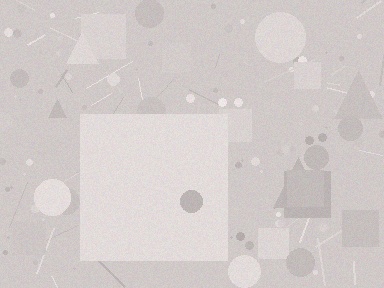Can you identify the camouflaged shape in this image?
The camouflaged shape is a square.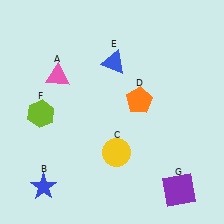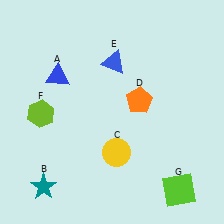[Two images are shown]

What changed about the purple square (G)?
In Image 1, G is purple. In Image 2, it changed to lime.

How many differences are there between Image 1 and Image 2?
There are 3 differences between the two images.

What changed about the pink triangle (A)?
In Image 1, A is pink. In Image 2, it changed to blue.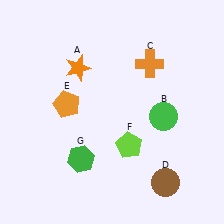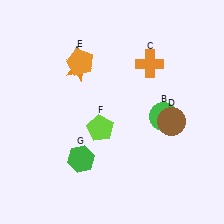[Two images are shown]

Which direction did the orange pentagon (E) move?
The orange pentagon (E) moved up.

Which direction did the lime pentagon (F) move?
The lime pentagon (F) moved left.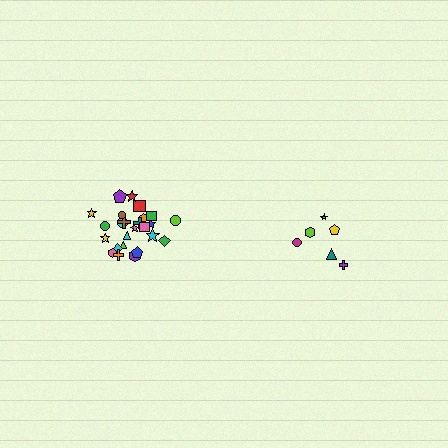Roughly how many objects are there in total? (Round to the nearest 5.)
Roughly 30 objects in total.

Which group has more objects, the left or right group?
The left group.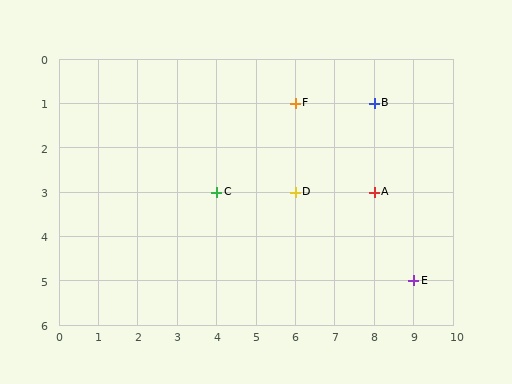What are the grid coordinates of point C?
Point C is at grid coordinates (4, 3).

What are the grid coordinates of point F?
Point F is at grid coordinates (6, 1).